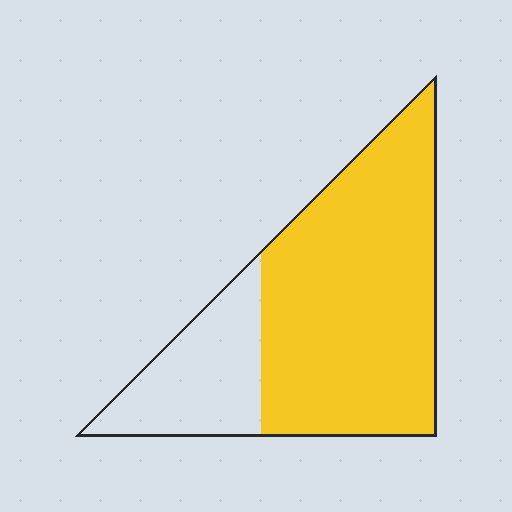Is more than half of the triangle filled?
Yes.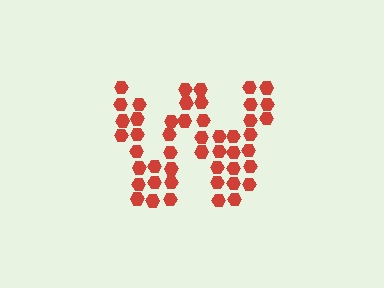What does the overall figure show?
The overall figure shows the letter W.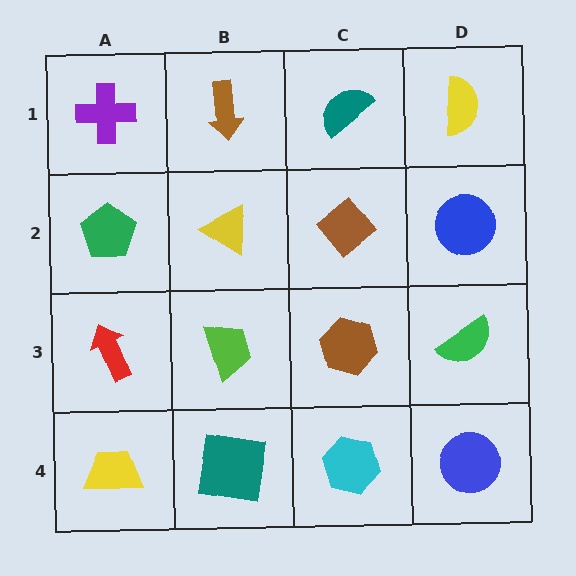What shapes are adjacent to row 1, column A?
A green pentagon (row 2, column A), a brown arrow (row 1, column B).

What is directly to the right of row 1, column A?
A brown arrow.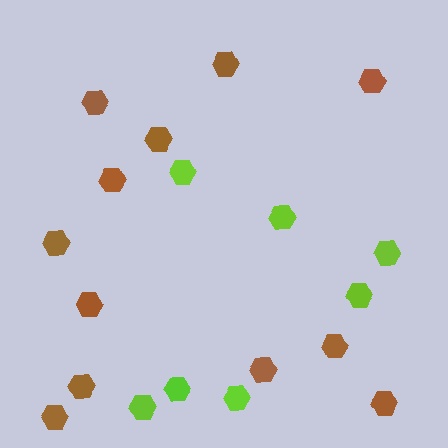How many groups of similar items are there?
There are 2 groups: one group of lime hexagons (7) and one group of brown hexagons (12).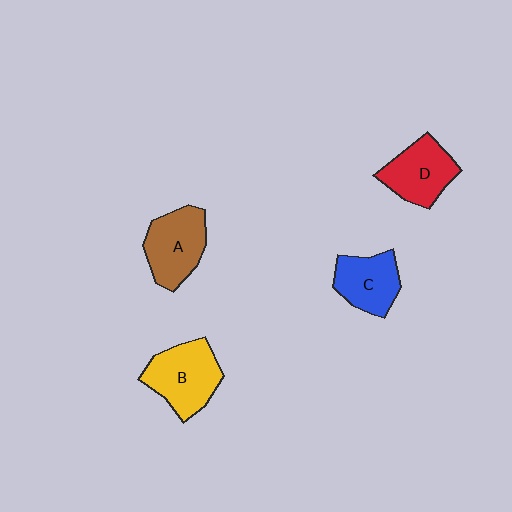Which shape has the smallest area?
Shape C (blue).